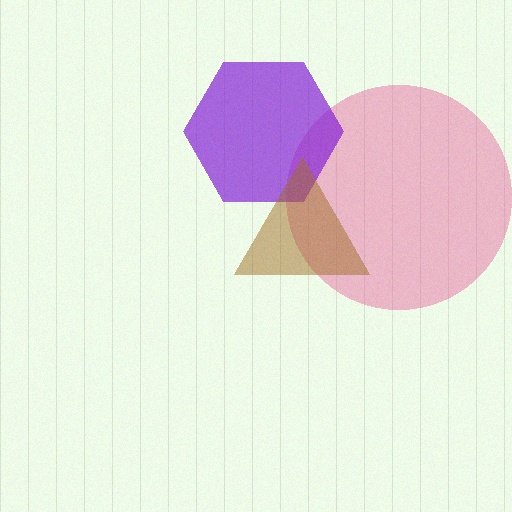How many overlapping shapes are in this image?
There are 3 overlapping shapes in the image.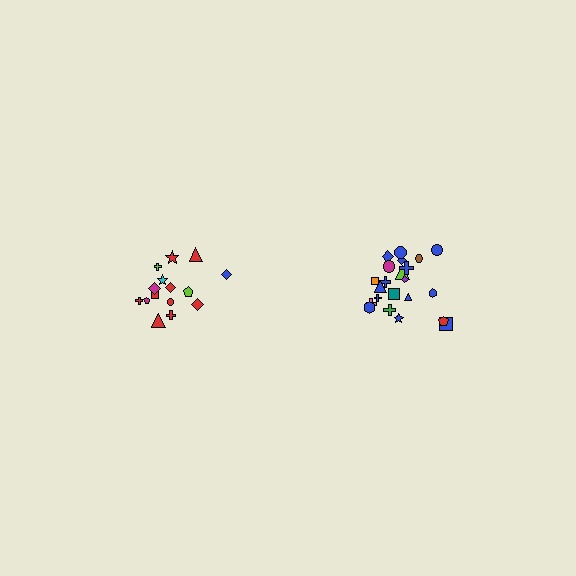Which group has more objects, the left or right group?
The right group.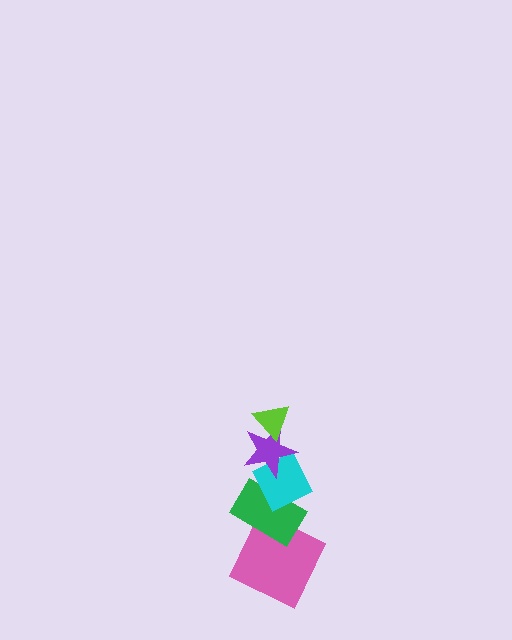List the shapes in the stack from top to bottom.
From top to bottom: the lime triangle, the purple star, the cyan diamond, the green rectangle, the pink square.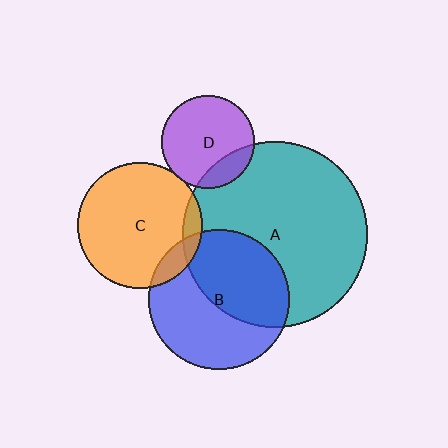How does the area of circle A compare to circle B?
Approximately 1.7 times.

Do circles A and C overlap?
Yes.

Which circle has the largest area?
Circle A (teal).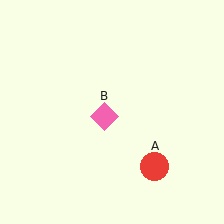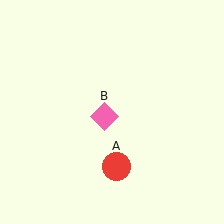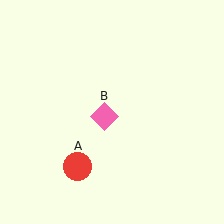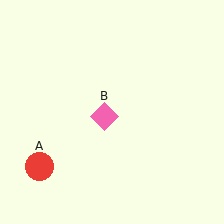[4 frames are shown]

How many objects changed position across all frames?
1 object changed position: red circle (object A).